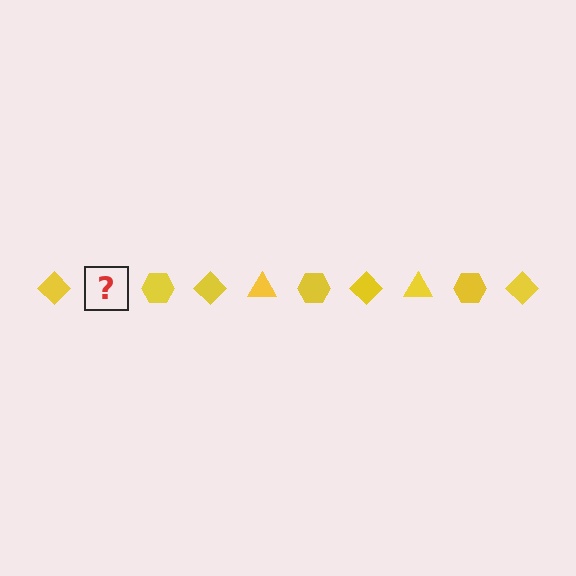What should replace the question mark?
The question mark should be replaced with a yellow triangle.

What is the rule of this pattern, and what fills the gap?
The rule is that the pattern cycles through diamond, triangle, hexagon shapes in yellow. The gap should be filled with a yellow triangle.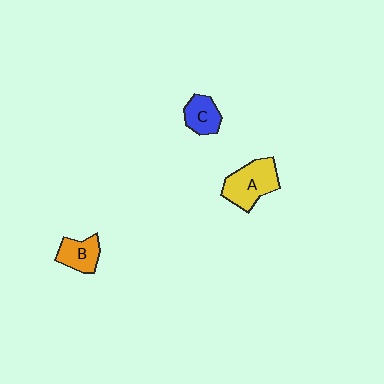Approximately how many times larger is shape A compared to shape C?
Approximately 1.7 times.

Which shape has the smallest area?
Shape C (blue).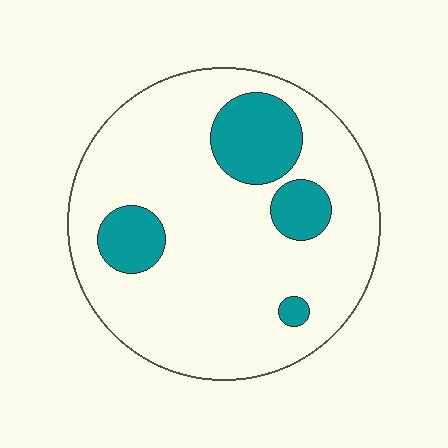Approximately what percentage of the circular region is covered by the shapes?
Approximately 20%.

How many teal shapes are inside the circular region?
4.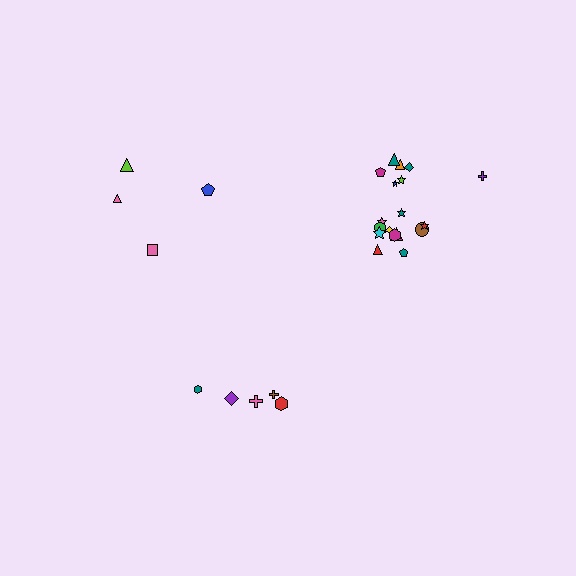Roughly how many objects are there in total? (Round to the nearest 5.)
Roughly 25 objects in total.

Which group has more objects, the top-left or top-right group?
The top-right group.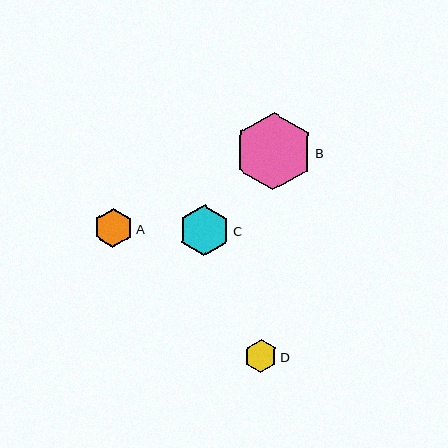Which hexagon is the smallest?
Hexagon D is the smallest with a size of approximately 32 pixels.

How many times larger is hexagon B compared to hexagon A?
Hexagon B is approximately 2.0 times the size of hexagon A.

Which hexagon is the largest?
Hexagon B is the largest with a size of approximately 78 pixels.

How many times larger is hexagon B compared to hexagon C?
Hexagon B is approximately 1.5 times the size of hexagon C.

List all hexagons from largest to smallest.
From largest to smallest: B, C, A, D.